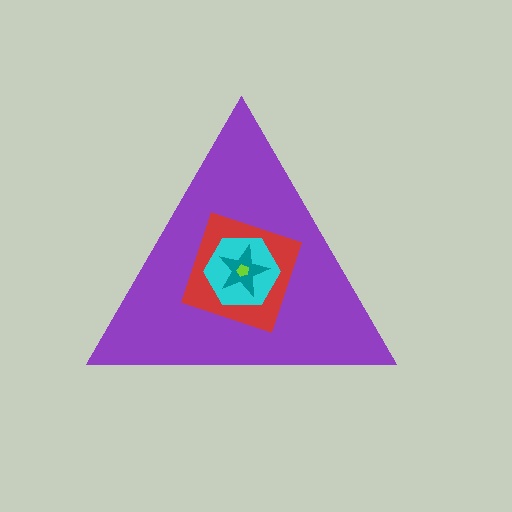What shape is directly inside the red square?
The cyan hexagon.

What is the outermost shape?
The purple triangle.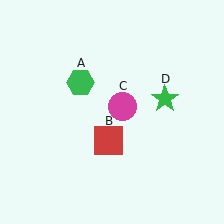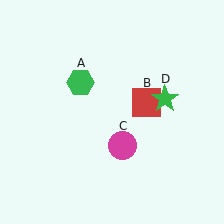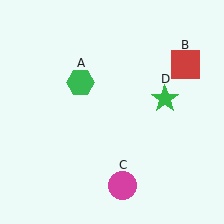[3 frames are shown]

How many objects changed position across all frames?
2 objects changed position: red square (object B), magenta circle (object C).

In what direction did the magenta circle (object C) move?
The magenta circle (object C) moved down.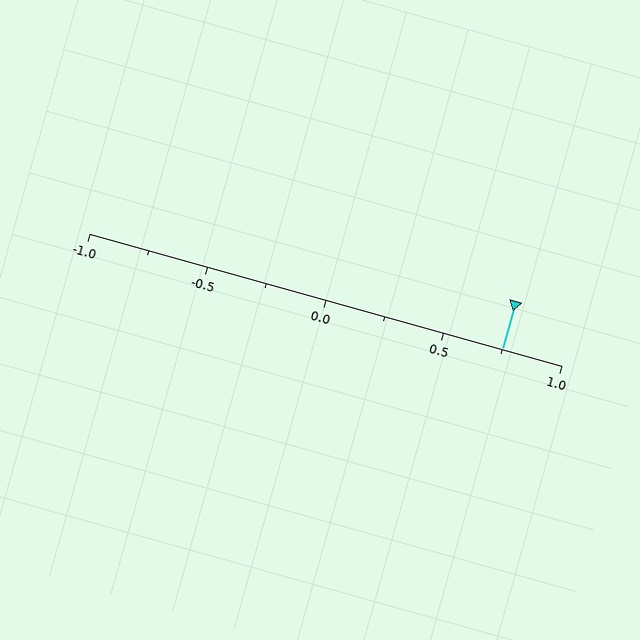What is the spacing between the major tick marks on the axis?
The major ticks are spaced 0.5 apart.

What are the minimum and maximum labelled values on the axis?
The axis runs from -1.0 to 1.0.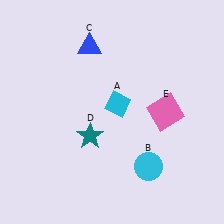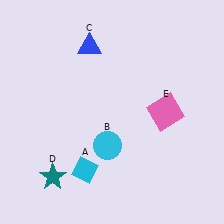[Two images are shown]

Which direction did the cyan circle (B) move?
The cyan circle (B) moved left.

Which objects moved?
The objects that moved are: the cyan diamond (A), the cyan circle (B), the teal star (D).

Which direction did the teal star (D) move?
The teal star (D) moved down.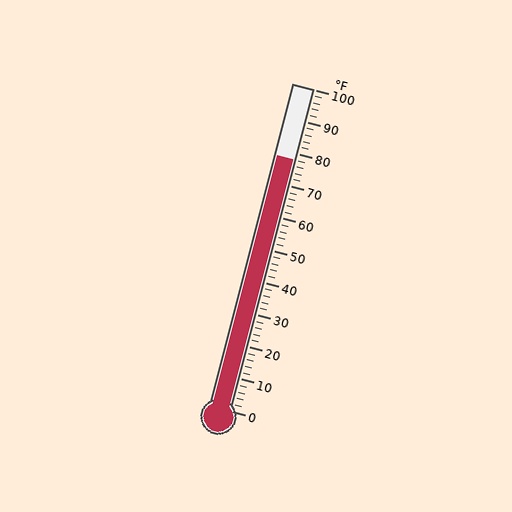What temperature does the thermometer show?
The thermometer shows approximately 78°F.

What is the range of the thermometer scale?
The thermometer scale ranges from 0°F to 100°F.